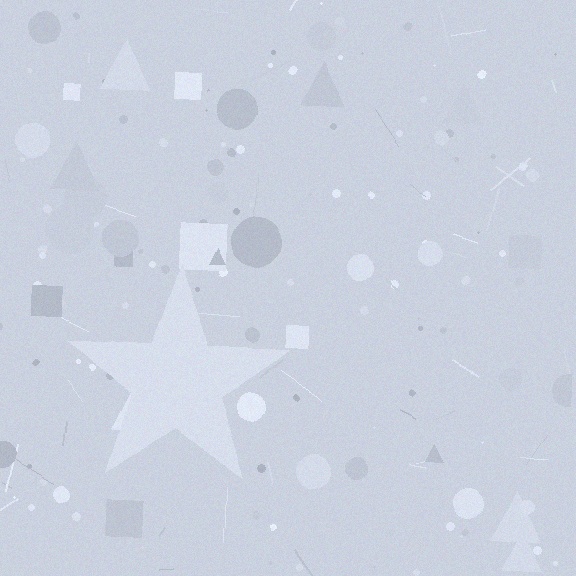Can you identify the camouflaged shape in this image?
The camouflaged shape is a star.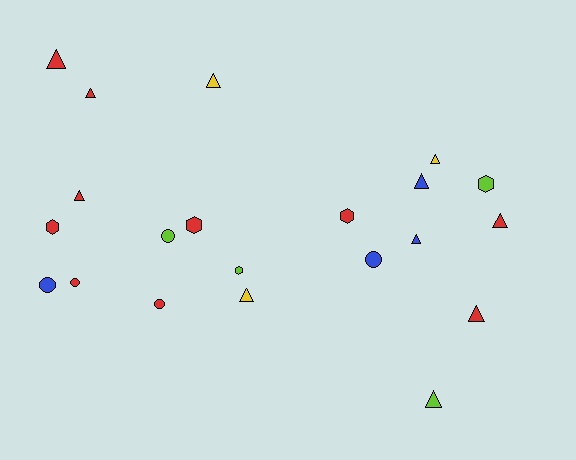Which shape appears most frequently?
Triangle, with 11 objects.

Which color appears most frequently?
Red, with 10 objects.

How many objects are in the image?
There are 21 objects.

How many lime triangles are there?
There is 1 lime triangle.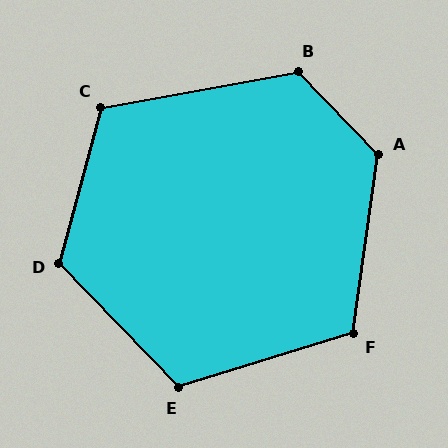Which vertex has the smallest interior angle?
F, at approximately 115 degrees.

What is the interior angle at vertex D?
Approximately 121 degrees (obtuse).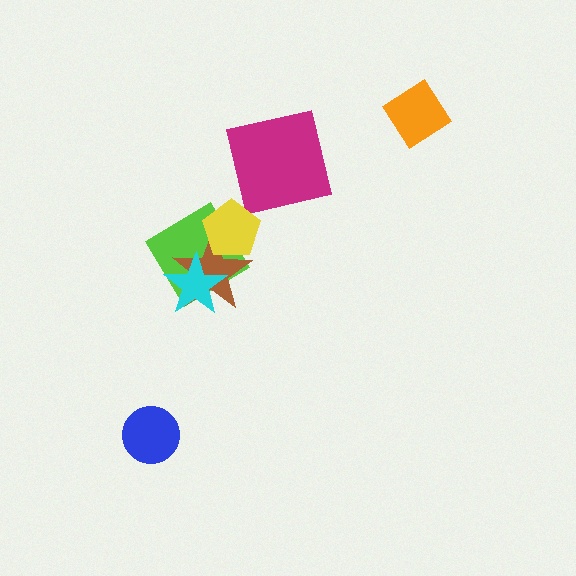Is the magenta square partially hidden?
No, no other shape covers it.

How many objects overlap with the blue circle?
0 objects overlap with the blue circle.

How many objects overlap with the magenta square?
0 objects overlap with the magenta square.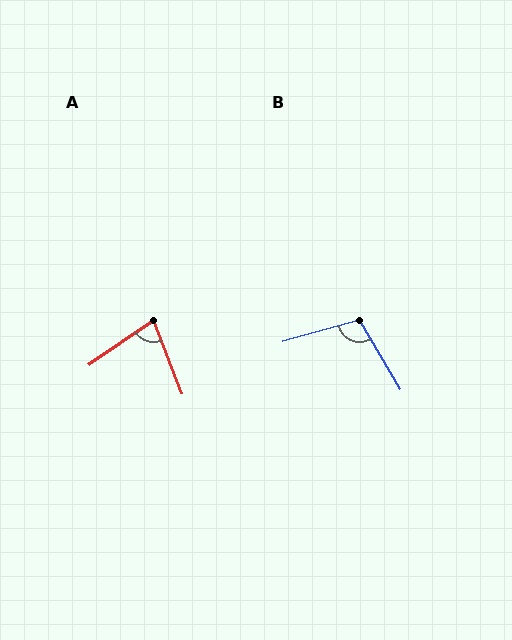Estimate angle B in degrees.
Approximately 105 degrees.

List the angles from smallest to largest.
A (77°), B (105°).